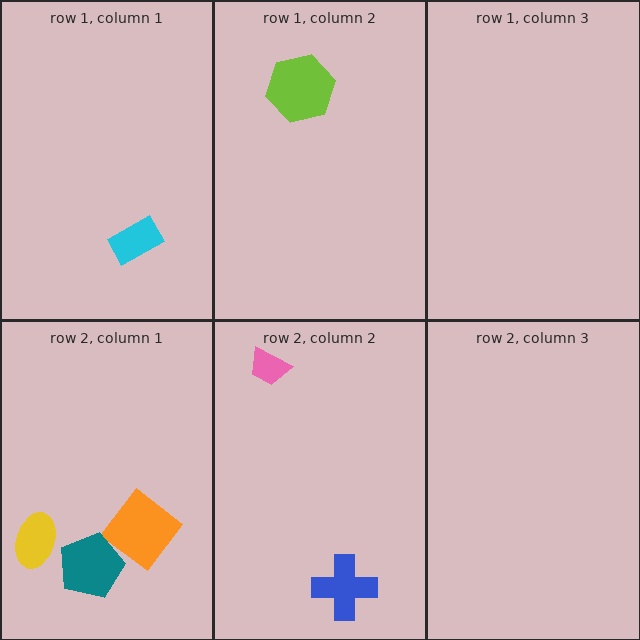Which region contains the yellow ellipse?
The row 2, column 1 region.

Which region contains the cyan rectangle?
The row 1, column 1 region.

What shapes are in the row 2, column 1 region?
The orange diamond, the teal pentagon, the yellow ellipse.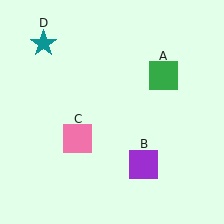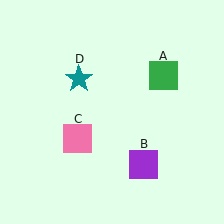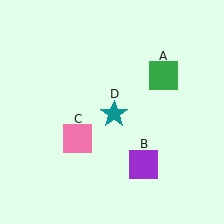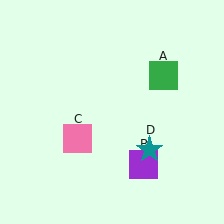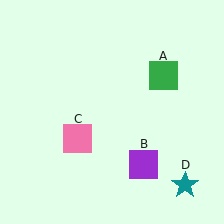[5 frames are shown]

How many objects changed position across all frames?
1 object changed position: teal star (object D).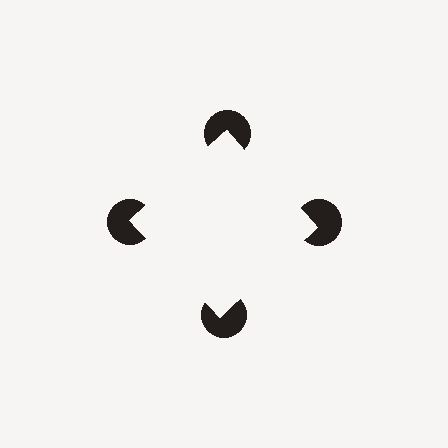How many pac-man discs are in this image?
There are 4 — one at each vertex of the illusory square.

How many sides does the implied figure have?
4 sides.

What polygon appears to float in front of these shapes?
An illusory square — its edges are inferred from the aligned wedge cuts in the pac-man discs, not physically drawn.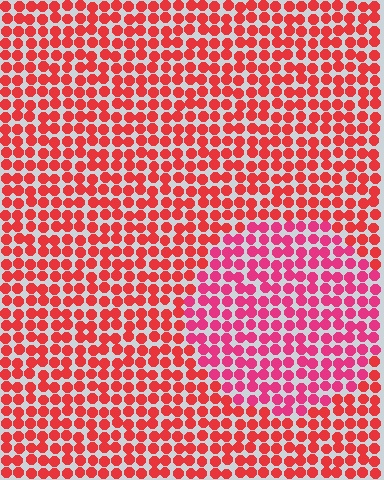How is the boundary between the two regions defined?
The boundary is defined purely by a slight shift in hue (about 25 degrees). Spacing, size, and orientation are identical on both sides.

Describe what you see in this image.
The image is filled with small red elements in a uniform arrangement. A circle-shaped region is visible where the elements are tinted to a slightly different hue, forming a subtle color boundary.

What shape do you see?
I see a circle.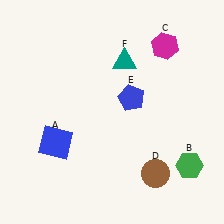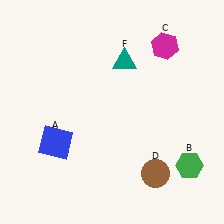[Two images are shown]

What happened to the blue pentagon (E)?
The blue pentagon (E) was removed in Image 2. It was in the top-right area of Image 1.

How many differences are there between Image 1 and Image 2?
There is 1 difference between the two images.